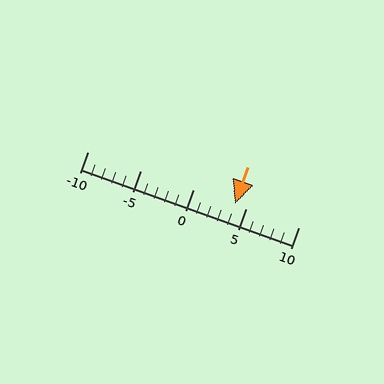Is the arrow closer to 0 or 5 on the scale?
The arrow is closer to 5.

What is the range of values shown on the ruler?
The ruler shows values from -10 to 10.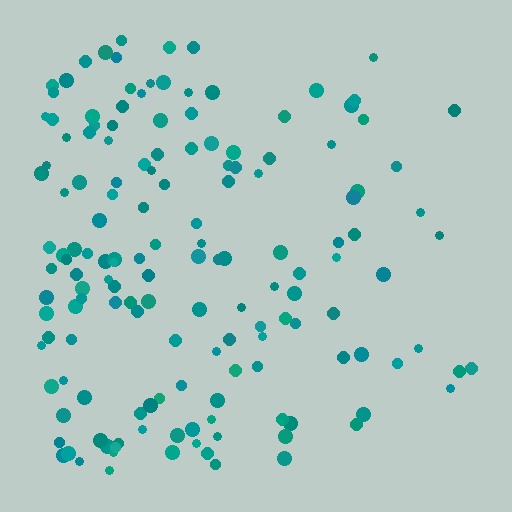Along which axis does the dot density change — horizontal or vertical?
Horizontal.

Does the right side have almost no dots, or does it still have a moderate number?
Still a moderate number, just noticeably fewer than the left.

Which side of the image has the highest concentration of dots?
The left.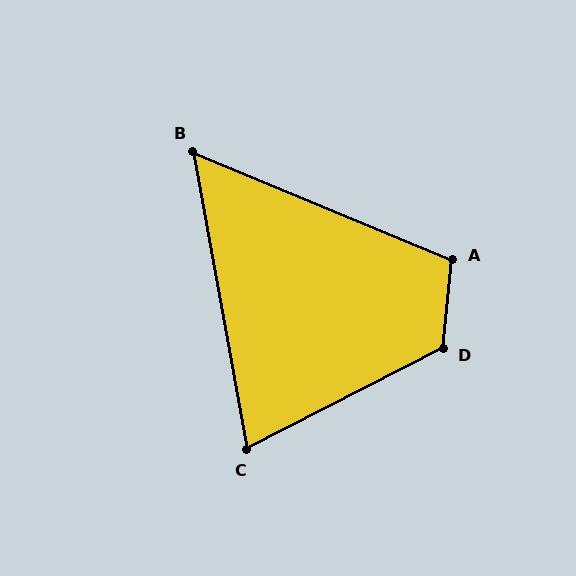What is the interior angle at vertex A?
Approximately 107 degrees (obtuse).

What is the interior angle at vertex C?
Approximately 73 degrees (acute).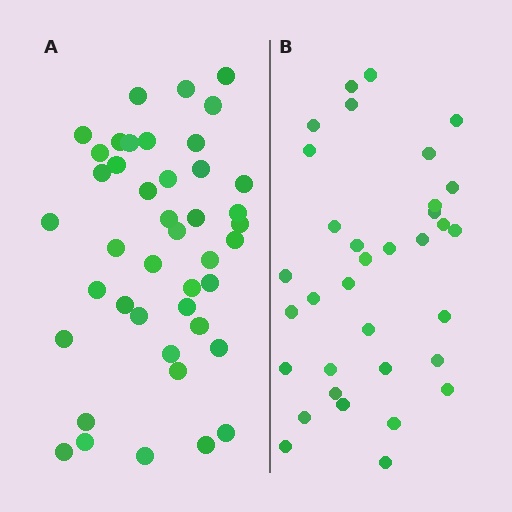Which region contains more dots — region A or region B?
Region A (the left region) has more dots.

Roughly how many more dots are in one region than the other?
Region A has roughly 8 or so more dots than region B.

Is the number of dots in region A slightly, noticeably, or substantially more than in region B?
Region A has noticeably more, but not dramatically so. The ratio is roughly 1.3 to 1.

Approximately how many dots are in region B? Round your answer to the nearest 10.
About 30 dots. (The exact count is 34, which rounds to 30.)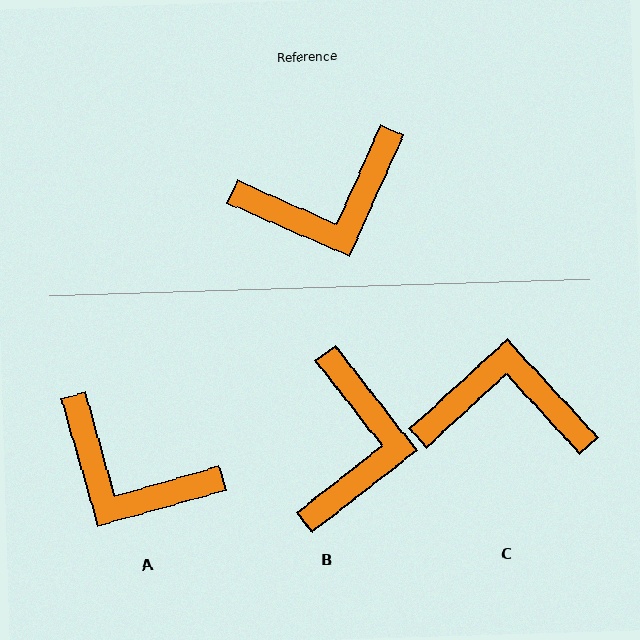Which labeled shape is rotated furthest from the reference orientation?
C, about 157 degrees away.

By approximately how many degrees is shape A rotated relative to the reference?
Approximately 50 degrees clockwise.